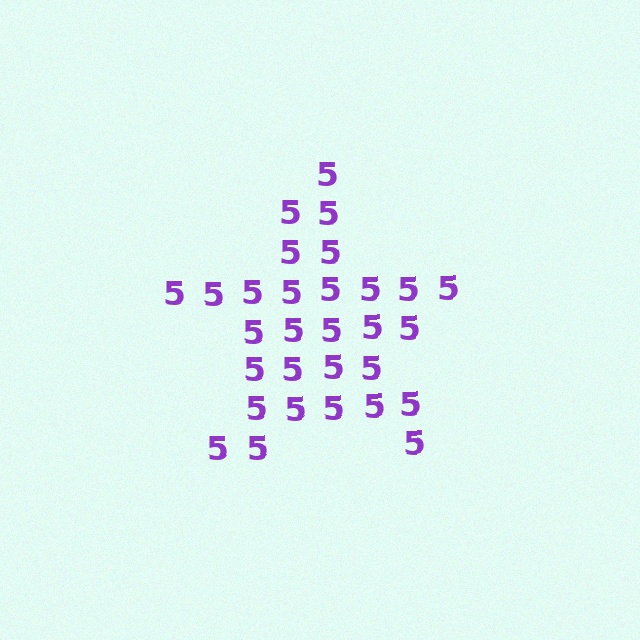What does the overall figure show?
The overall figure shows a star.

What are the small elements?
The small elements are digit 5's.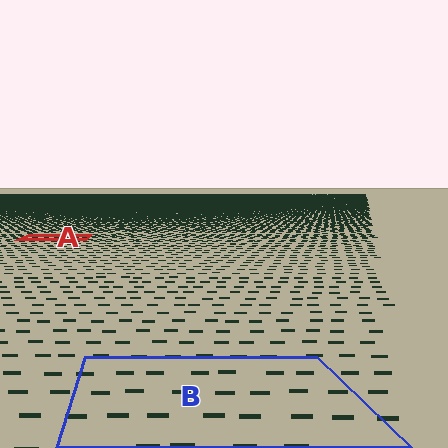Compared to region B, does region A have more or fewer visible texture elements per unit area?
Region A has more texture elements per unit area — they are packed more densely because it is farther away.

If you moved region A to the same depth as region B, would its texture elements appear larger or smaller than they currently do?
They would appear larger. At a closer depth, the same texture elements are projected at a bigger on-screen size.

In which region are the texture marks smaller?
The texture marks are smaller in region A, because it is farther away.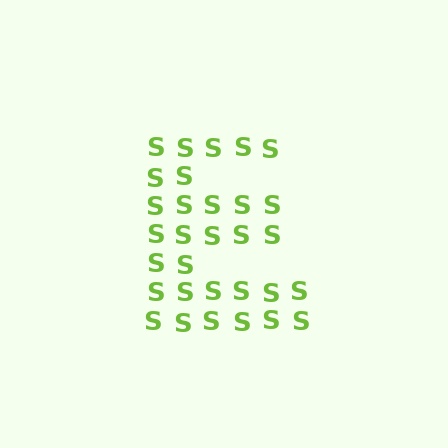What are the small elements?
The small elements are letter S's.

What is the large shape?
The large shape is the letter E.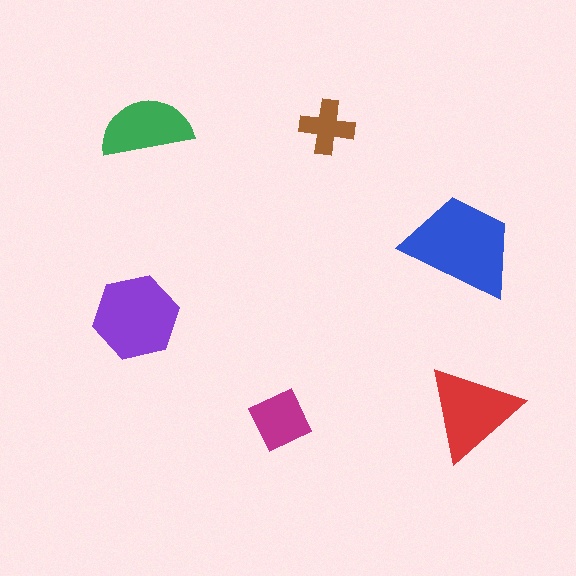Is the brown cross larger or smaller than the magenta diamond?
Smaller.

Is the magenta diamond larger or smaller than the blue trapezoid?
Smaller.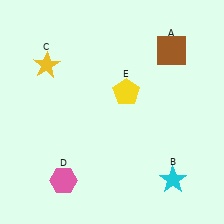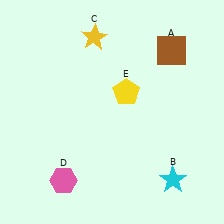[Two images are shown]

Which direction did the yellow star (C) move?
The yellow star (C) moved right.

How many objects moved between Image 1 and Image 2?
1 object moved between the two images.